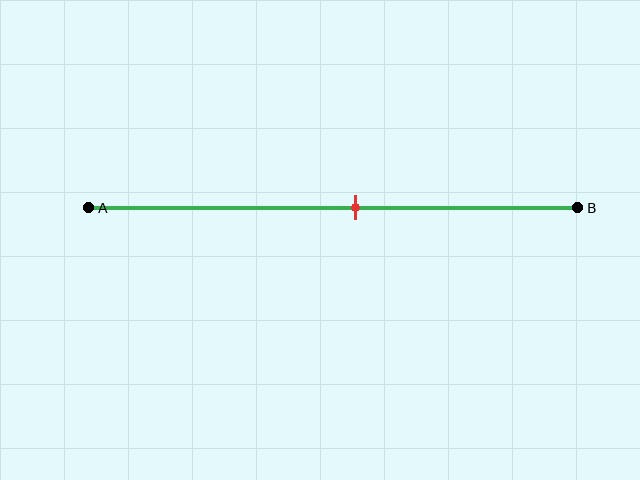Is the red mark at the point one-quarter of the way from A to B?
No, the mark is at about 55% from A, not at the 25% one-quarter point.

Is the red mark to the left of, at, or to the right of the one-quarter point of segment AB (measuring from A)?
The red mark is to the right of the one-quarter point of segment AB.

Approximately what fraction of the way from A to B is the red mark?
The red mark is approximately 55% of the way from A to B.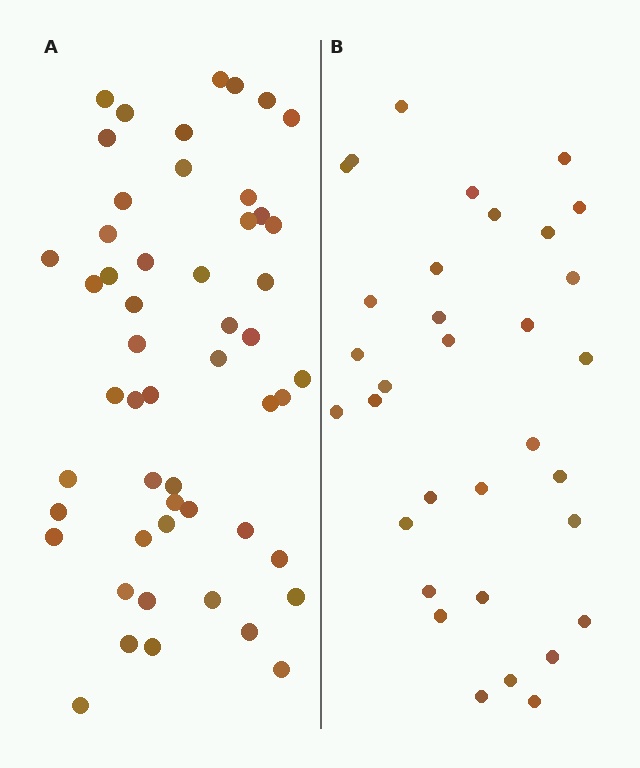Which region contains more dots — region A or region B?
Region A (the left region) has more dots.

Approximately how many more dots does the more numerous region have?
Region A has approximately 20 more dots than region B.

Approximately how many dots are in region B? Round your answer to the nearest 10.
About 30 dots. (The exact count is 33, which rounds to 30.)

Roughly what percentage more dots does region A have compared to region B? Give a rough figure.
About 60% more.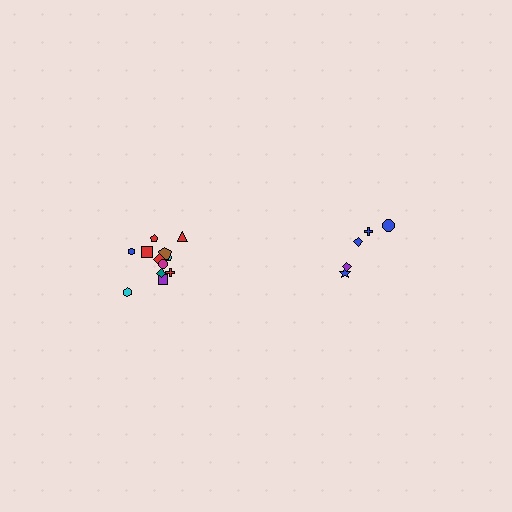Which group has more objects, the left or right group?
The left group.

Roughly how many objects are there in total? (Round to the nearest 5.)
Roughly 15 objects in total.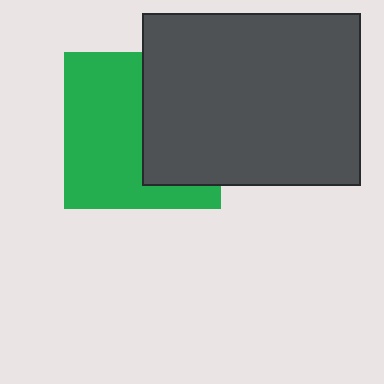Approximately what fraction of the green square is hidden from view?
Roughly 43% of the green square is hidden behind the dark gray rectangle.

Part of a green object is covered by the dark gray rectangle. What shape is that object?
It is a square.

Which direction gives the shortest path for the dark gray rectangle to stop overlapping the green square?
Moving right gives the shortest separation.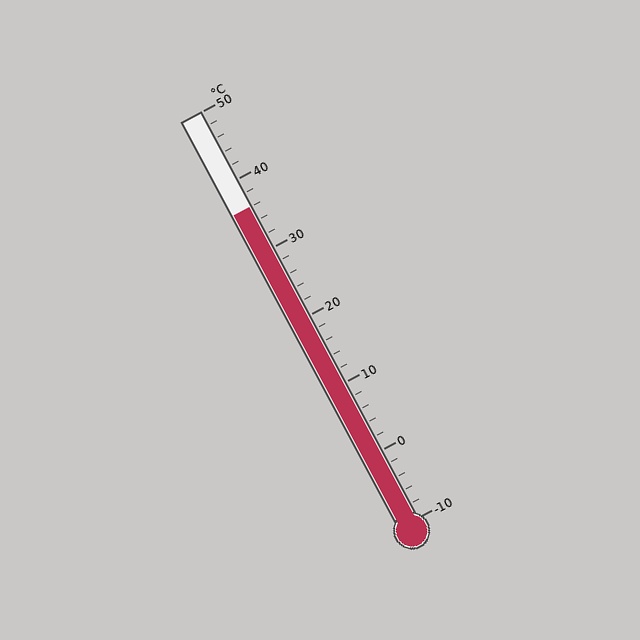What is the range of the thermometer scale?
The thermometer scale ranges from -10°C to 50°C.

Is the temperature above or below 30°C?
The temperature is above 30°C.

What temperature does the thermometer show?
The thermometer shows approximately 36°C.